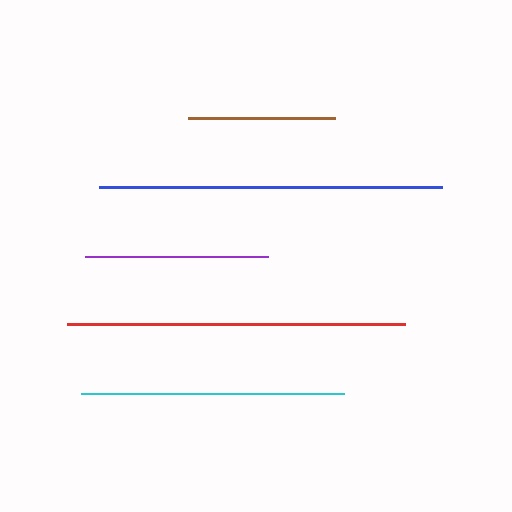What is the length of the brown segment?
The brown segment is approximately 147 pixels long.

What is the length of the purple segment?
The purple segment is approximately 183 pixels long.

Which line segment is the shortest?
The brown line is the shortest at approximately 147 pixels.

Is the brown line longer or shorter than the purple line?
The purple line is longer than the brown line.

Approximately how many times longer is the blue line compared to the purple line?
The blue line is approximately 1.9 times the length of the purple line.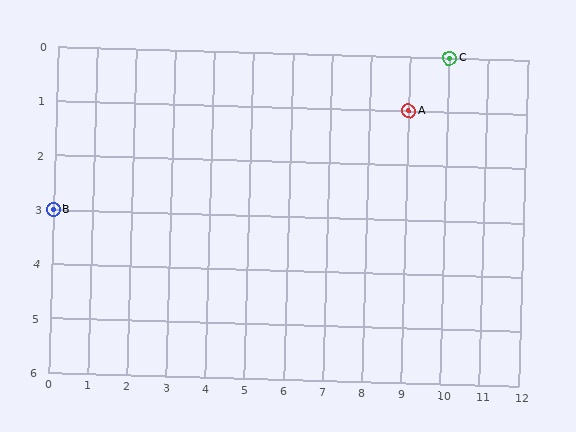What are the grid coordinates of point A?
Point A is at grid coordinates (9, 1).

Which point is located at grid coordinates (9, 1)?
Point A is at (9, 1).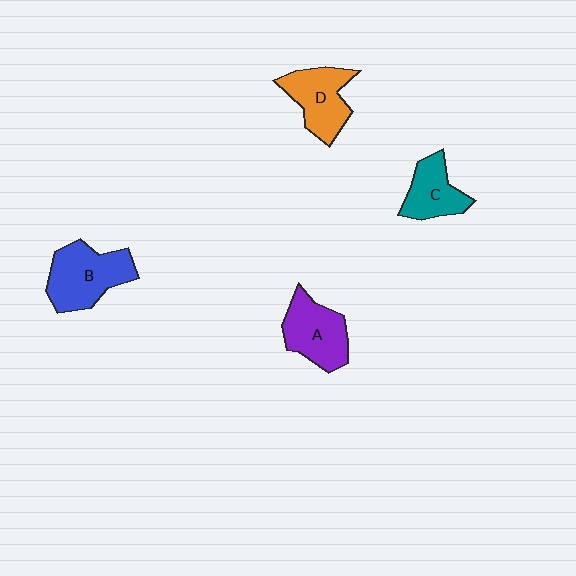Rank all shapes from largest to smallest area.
From largest to smallest: B (blue), A (purple), D (orange), C (teal).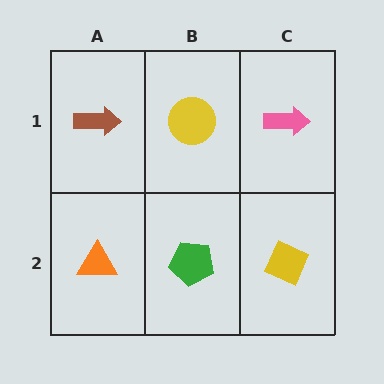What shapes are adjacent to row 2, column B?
A yellow circle (row 1, column B), an orange triangle (row 2, column A), a yellow diamond (row 2, column C).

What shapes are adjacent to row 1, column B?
A green pentagon (row 2, column B), a brown arrow (row 1, column A), a pink arrow (row 1, column C).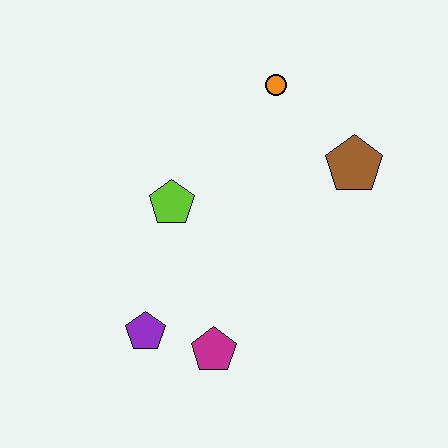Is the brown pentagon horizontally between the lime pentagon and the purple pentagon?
No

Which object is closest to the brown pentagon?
The orange circle is closest to the brown pentagon.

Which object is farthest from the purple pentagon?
The orange circle is farthest from the purple pentagon.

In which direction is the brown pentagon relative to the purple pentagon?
The brown pentagon is to the right of the purple pentagon.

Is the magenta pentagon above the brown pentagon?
No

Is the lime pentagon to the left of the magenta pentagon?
Yes